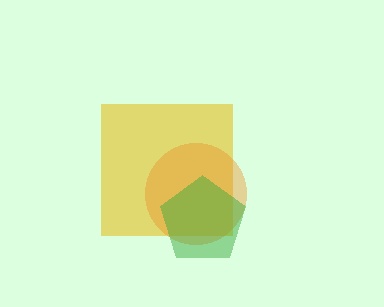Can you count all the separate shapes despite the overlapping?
Yes, there are 3 separate shapes.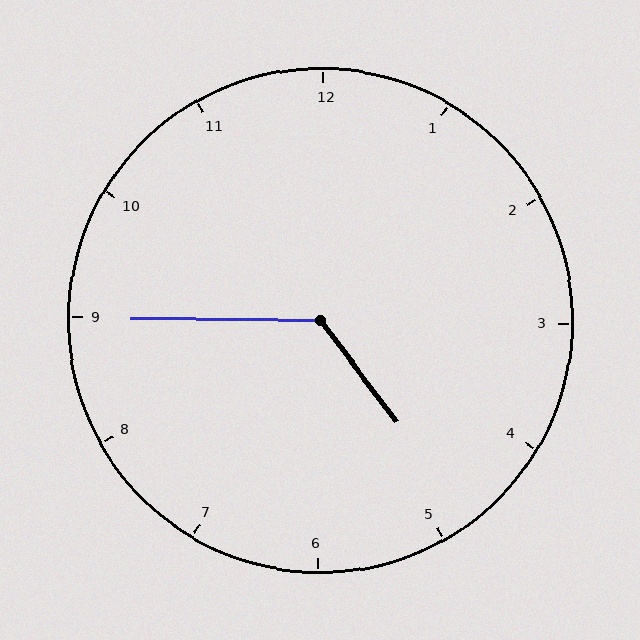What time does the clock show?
4:45.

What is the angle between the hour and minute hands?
Approximately 128 degrees.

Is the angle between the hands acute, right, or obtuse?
It is obtuse.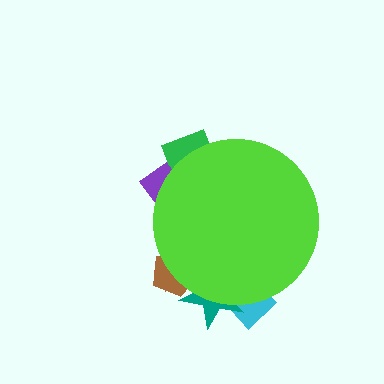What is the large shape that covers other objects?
A lime circle.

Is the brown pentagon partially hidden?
Yes, the brown pentagon is partially hidden behind the lime circle.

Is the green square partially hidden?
Yes, the green square is partially hidden behind the lime circle.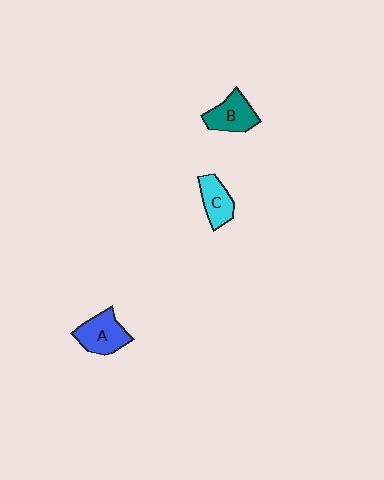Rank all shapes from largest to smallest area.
From largest to smallest: A (blue), B (teal), C (cyan).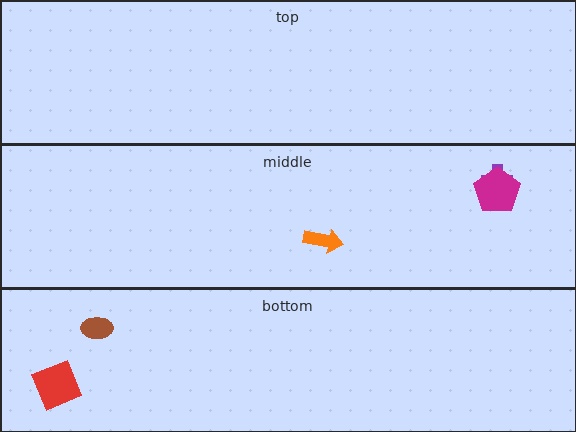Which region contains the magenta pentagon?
The middle region.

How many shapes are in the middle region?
3.